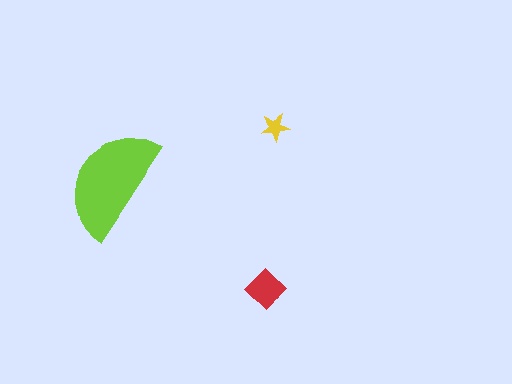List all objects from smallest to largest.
The yellow star, the red diamond, the lime semicircle.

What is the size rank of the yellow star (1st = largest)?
3rd.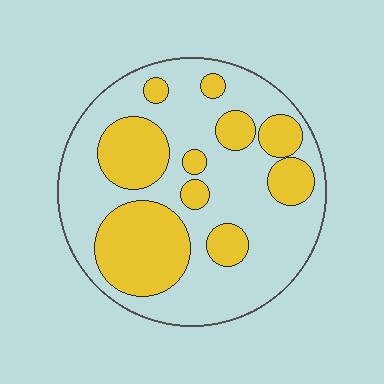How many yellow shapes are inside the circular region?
10.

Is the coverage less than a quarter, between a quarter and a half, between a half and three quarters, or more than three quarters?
Between a quarter and a half.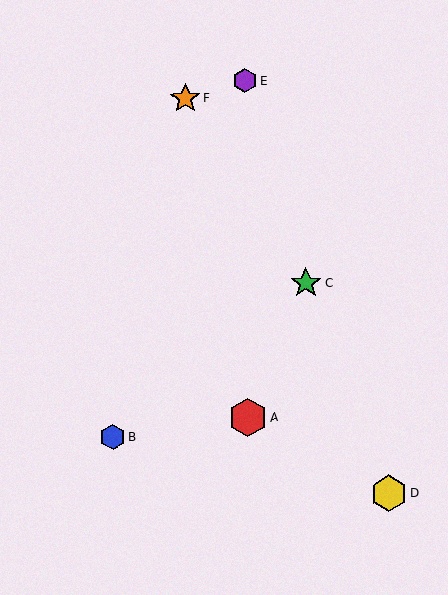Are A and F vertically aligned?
No, A is at x≈248 and F is at x≈185.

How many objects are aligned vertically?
2 objects (A, E) are aligned vertically.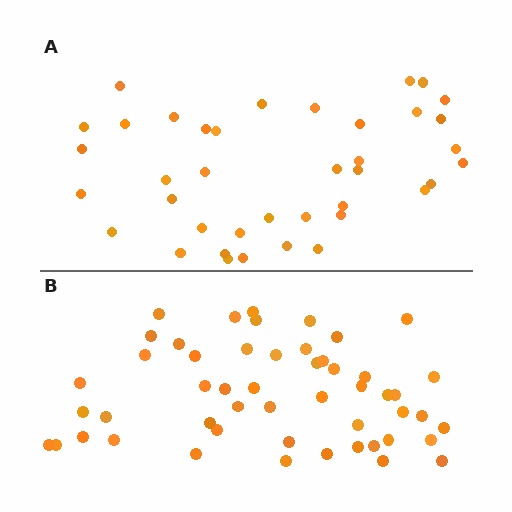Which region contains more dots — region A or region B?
Region B (the bottom region) has more dots.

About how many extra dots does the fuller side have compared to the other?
Region B has roughly 12 or so more dots than region A.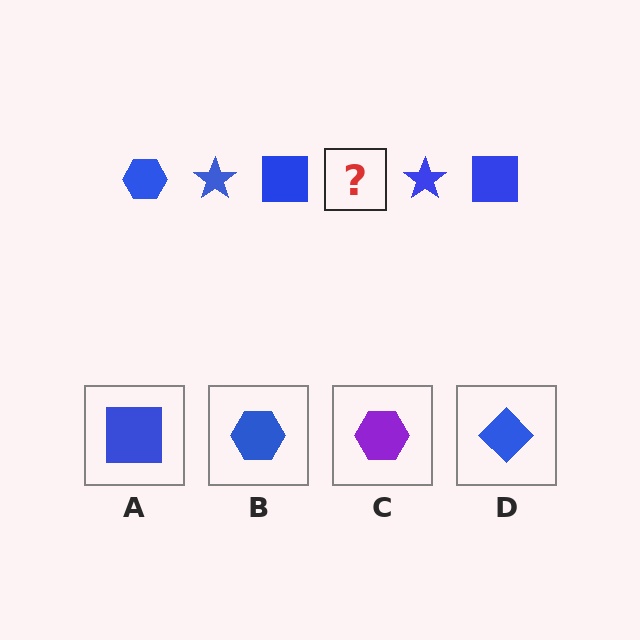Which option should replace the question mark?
Option B.